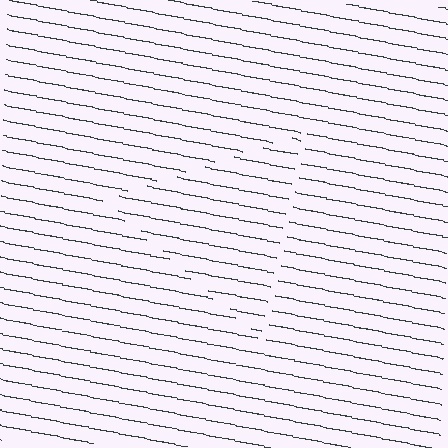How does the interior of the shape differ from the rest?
The interior of the shape contains the same grating, shifted by half a period — the contour is defined by the phase discontinuity where line-ends from the inner and outer gratings abut.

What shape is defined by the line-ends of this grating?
An illusory triangle. The interior of the shape contains the same grating, shifted by half a period — the contour is defined by the phase discontinuity where line-ends from the inner and outer gratings abut.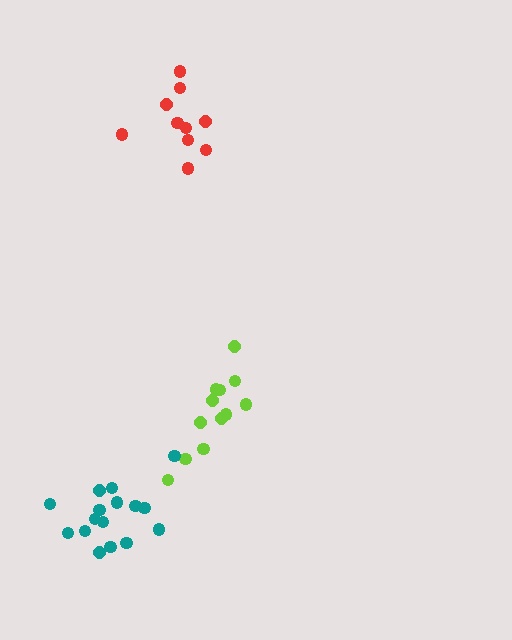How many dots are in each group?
Group 1: 12 dots, Group 2: 16 dots, Group 3: 10 dots (38 total).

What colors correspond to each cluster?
The clusters are colored: lime, teal, red.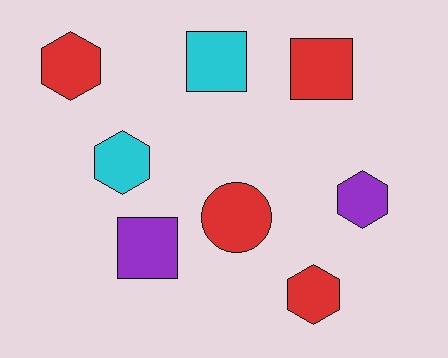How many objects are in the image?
There are 8 objects.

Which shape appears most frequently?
Hexagon, with 4 objects.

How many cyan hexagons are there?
There is 1 cyan hexagon.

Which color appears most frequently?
Red, with 4 objects.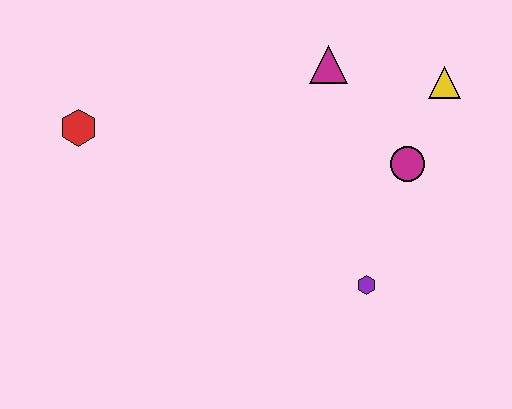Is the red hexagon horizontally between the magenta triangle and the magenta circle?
No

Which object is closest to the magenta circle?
The yellow triangle is closest to the magenta circle.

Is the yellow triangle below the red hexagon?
No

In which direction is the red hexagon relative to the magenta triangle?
The red hexagon is to the left of the magenta triangle.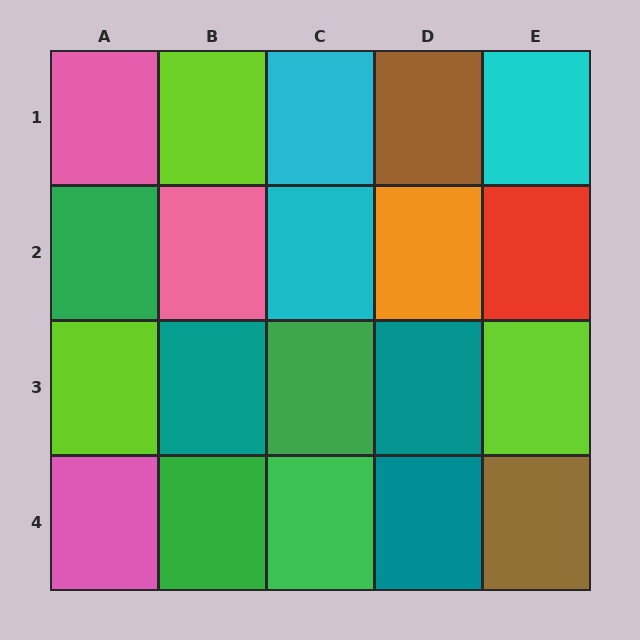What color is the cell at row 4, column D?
Teal.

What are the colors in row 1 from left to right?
Pink, lime, cyan, brown, cyan.